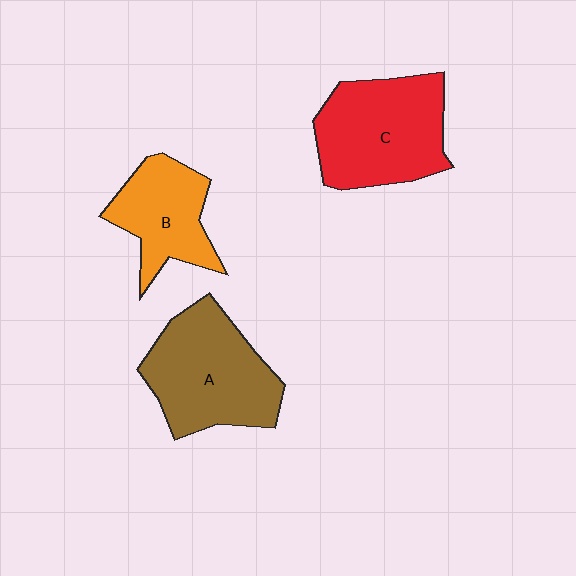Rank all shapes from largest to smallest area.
From largest to smallest: A (brown), C (red), B (orange).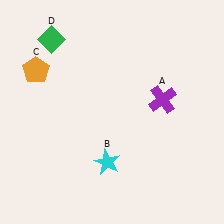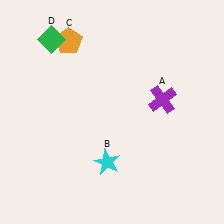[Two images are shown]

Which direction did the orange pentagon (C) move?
The orange pentagon (C) moved right.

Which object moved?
The orange pentagon (C) moved right.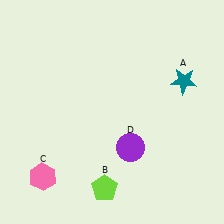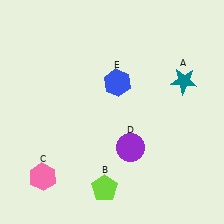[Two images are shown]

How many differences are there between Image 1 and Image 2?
There is 1 difference between the two images.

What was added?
A blue hexagon (E) was added in Image 2.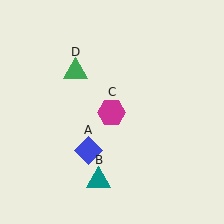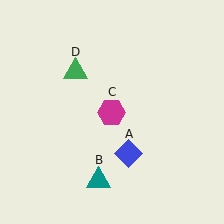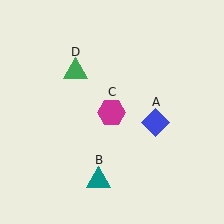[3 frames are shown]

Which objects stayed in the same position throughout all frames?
Teal triangle (object B) and magenta hexagon (object C) and green triangle (object D) remained stationary.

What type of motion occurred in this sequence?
The blue diamond (object A) rotated counterclockwise around the center of the scene.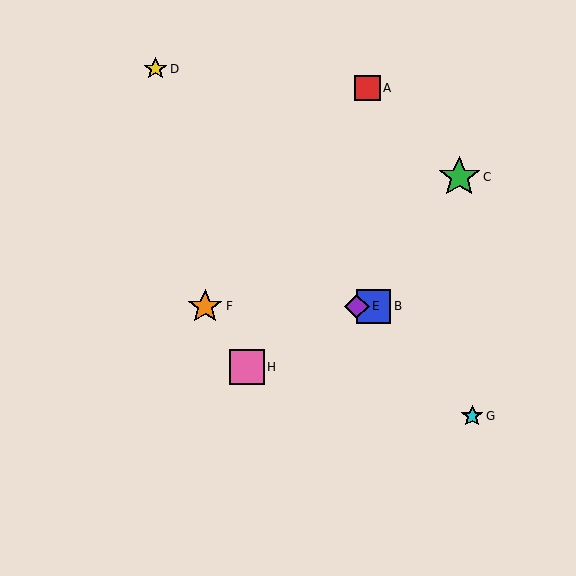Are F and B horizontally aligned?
Yes, both are at y≈307.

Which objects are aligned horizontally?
Objects B, E, F are aligned horizontally.